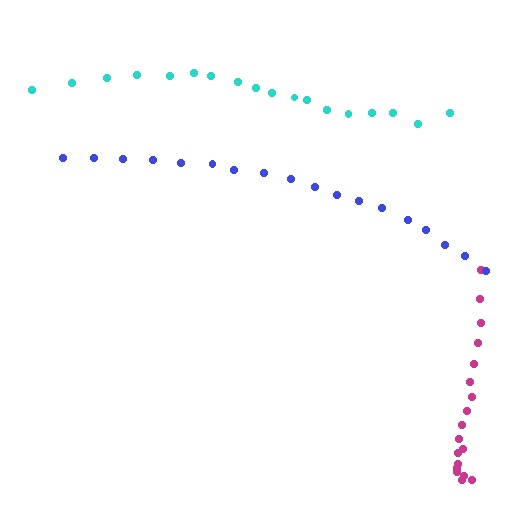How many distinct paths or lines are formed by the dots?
There are 3 distinct paths.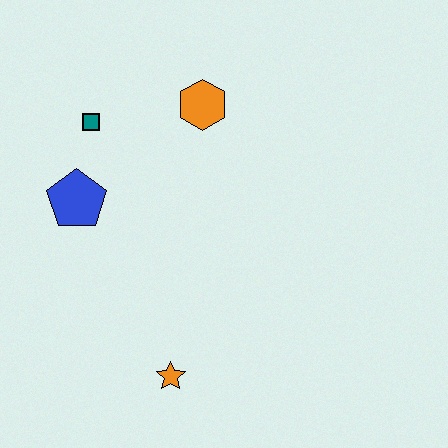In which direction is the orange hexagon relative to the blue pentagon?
The orange hexagon is to the right of the blue pentagon.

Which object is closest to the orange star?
The blue pentagon is closest to the orange star.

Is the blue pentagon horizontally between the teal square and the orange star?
No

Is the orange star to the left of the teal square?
No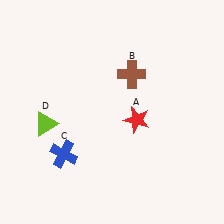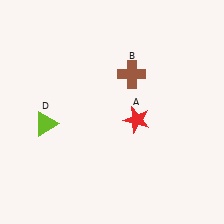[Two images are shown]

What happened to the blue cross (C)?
The blue cross (C) was removed in Image 2. It was in the bottom-left area of Image 1.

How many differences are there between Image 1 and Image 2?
There is 1 difference between the two images.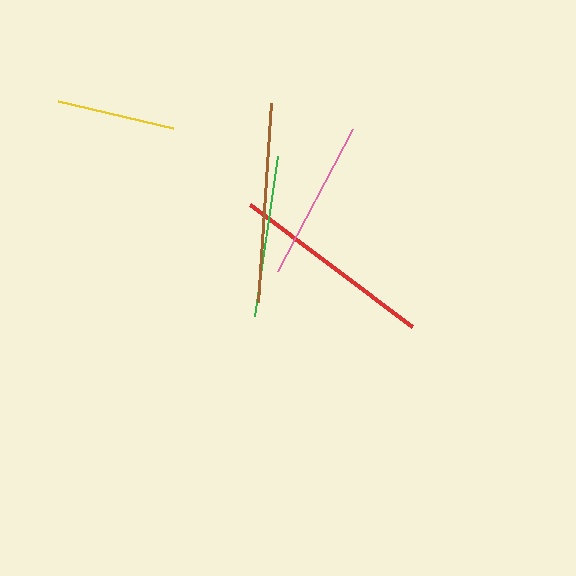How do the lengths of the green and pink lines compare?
The green and pink lines are approximately the same length.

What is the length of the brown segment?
The brown segment is approximately 200 pixels long.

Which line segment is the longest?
The red line is the longest at approximately 203 pixels.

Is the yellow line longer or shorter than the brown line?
The brown line is longer than the yellow line.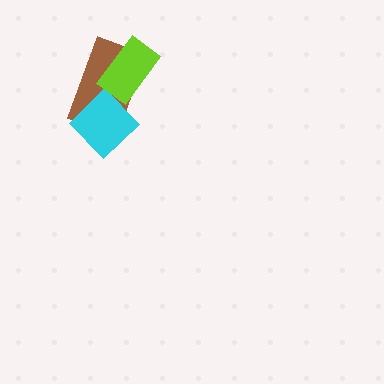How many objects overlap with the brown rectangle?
2 objects overlap with the brown rectangle.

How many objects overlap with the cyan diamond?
1 object overlaps with the cyan diamond.